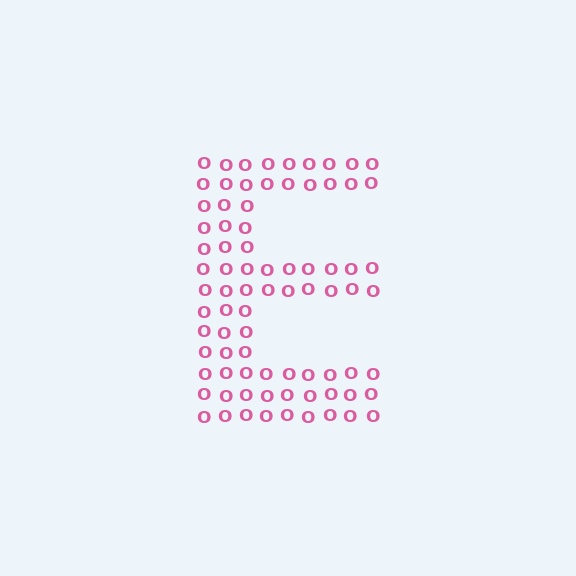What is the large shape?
The large shape is the letter E.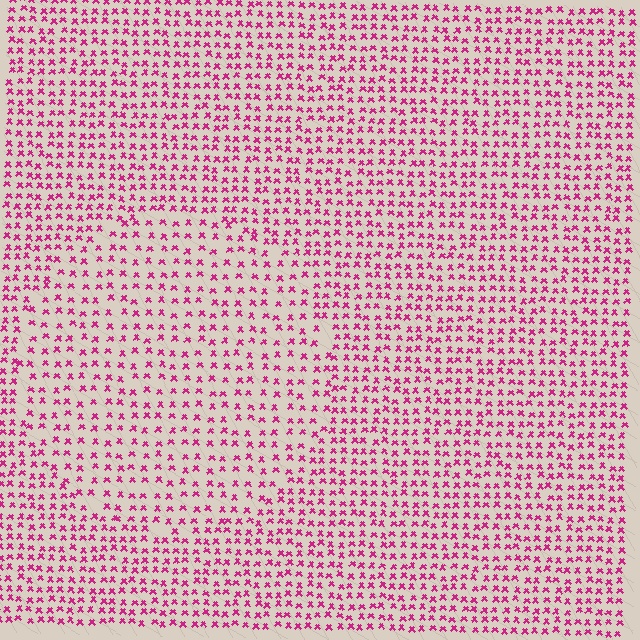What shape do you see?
I see a circle.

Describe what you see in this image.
The image contains small magenta elements arranged at two different densities. A circle-shaped region is visible where the elements are less densely packed than the surrounding area.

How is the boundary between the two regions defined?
The boundary is defined by a change in element density (approximately 1.6x ratio). All elements are the same color, size, and shape.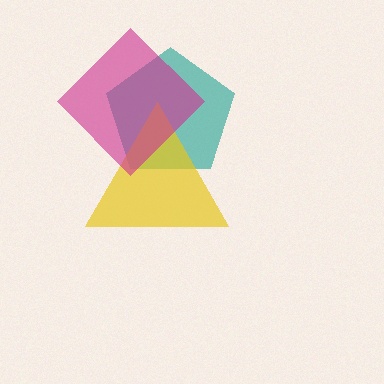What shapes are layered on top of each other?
The layered shapes are: a teal pentagon, a yellow triangle, a magenta diamond.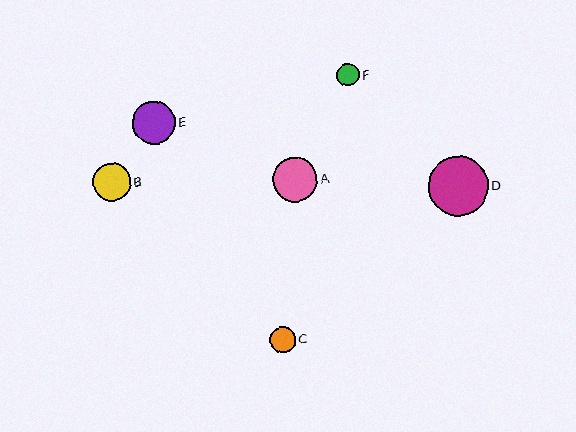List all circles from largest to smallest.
From largest to smallest: D, A, E, B, C, F.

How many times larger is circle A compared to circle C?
Circle A is approximately 1.7 times the size of circle C.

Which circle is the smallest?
Circle F is the smallest with a size of approximately 22 pixels.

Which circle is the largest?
Circle D is the largest with a size of approximately 60 pixels.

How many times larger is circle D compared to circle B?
Circle D is approximately 1.6 times the size of circle B.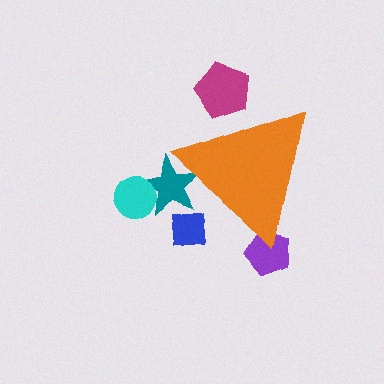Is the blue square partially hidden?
Yes, the blue square is partially hidden behind the orange triangle.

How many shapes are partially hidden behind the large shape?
4 shapes are partially hidden.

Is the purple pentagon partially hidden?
Yes, the purple pentagon is partially hidden behind the orange triangle.